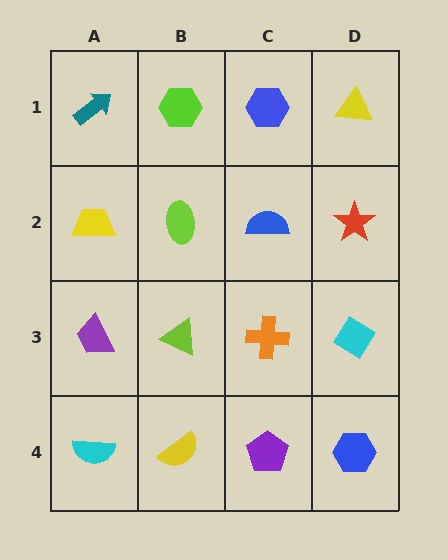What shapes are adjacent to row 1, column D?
A red star (row 2, column D), a blue hexagon (row 1, column C).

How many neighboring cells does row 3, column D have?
3.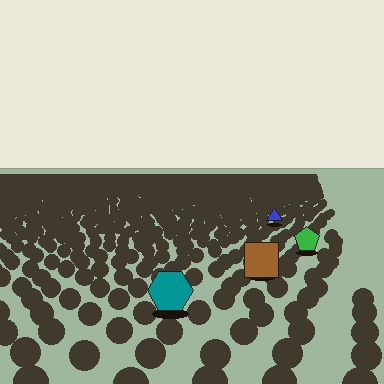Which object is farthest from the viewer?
The blue triangle is farthest from the viewer. It appears smaller and the ground texture around it is denser.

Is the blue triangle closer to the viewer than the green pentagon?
No. The green pentagon is closer — you can tell from the texture gradient: the ground texture is coarser near it.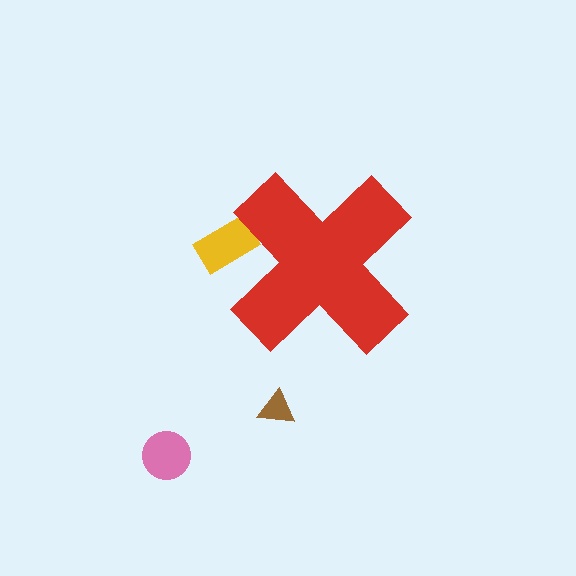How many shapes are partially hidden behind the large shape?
1 shape is partially hidden.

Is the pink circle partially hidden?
No, the pink circle is fully visible.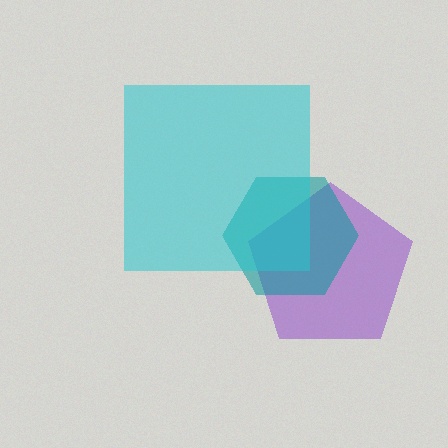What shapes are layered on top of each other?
The layered shapes are: a purple pentagon, a teal hexagon, a cyan square.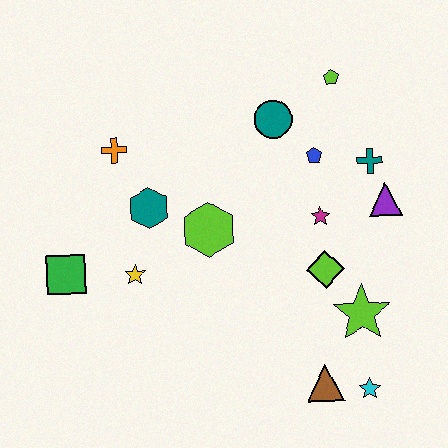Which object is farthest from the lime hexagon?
The cyan star is farthest from the lime hexagon.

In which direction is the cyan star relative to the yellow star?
The cyan star is to the right of the yellow star.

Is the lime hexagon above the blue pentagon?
No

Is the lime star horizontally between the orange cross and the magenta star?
No